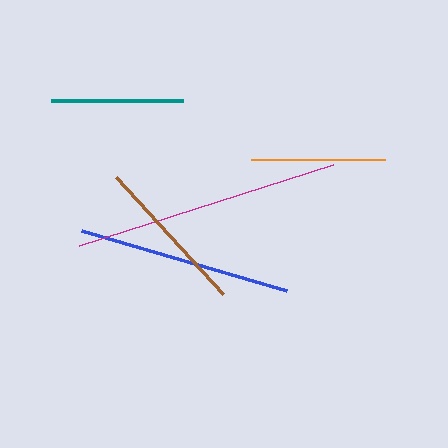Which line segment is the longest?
The magenta line is the longest at approximately 266 pixels.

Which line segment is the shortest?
The teal line is the shortest at approximately 133 pixels.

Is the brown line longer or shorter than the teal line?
The brown line is longer than the teal line.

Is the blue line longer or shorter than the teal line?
The blue line is longer than the teal line.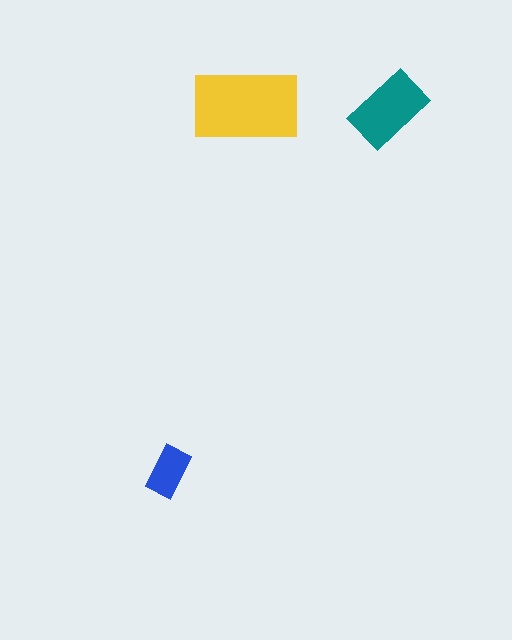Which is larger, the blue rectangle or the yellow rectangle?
The yellow one.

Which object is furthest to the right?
The teal rectangle is rightmost.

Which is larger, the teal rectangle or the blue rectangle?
The teal one.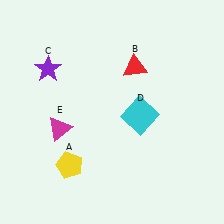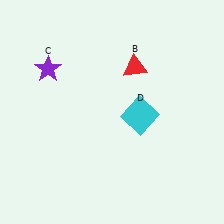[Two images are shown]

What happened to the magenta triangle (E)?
The magenta triangle (E) was removed in Image 2. It was in the bottom-left area of Image 1.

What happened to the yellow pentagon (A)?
The yellow pentagon (A) was removed in Image 2. It was in the bottom-left area of Image 1.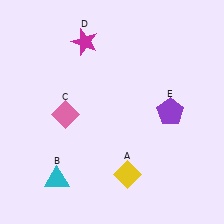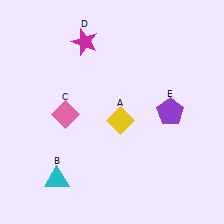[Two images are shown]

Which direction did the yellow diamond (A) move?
The yellow diamond (A) moved up.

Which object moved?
The yellow diamond (A) moved up.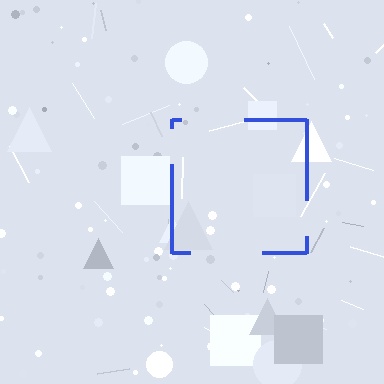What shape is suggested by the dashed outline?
The dashed outline suggests a square.